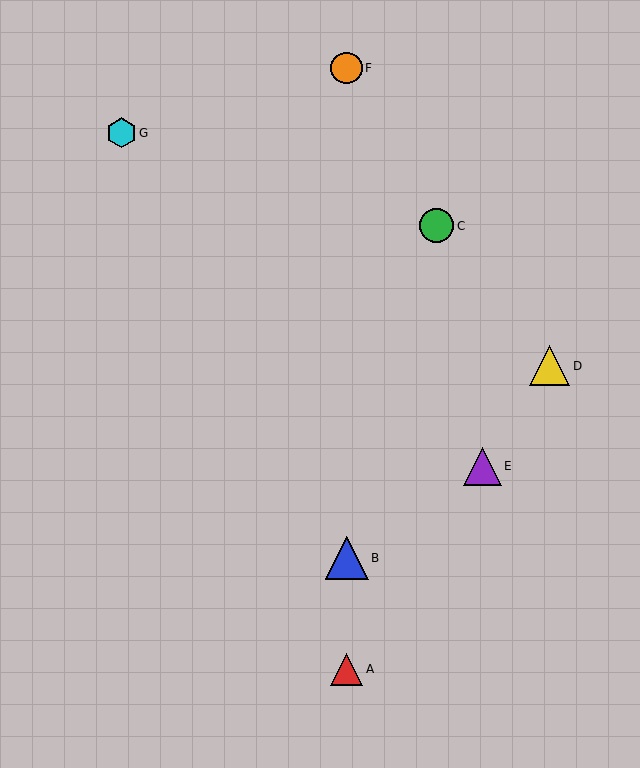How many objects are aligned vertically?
3 objects (A, B, F) are aligned vertically.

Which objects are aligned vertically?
Objects A, B, F are aligned vertically.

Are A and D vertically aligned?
No, A is at x≈347 and D is at x≈549.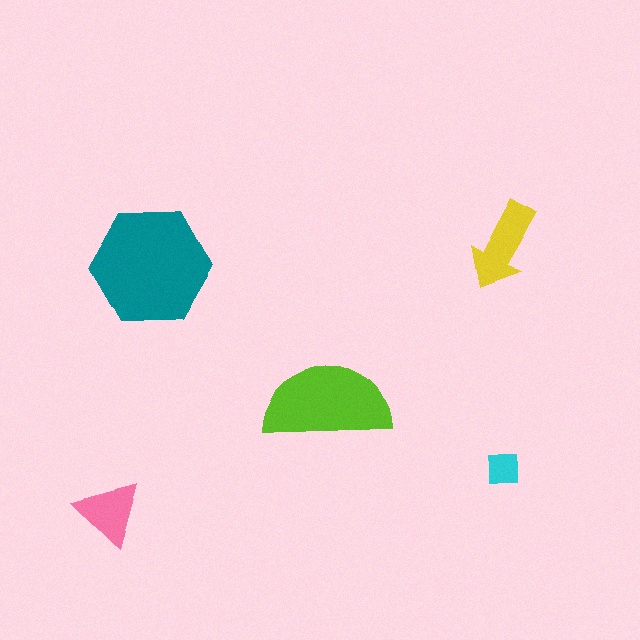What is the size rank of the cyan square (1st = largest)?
5th.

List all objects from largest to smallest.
The teal hexagon, the lime semicircle, the yellow arrow, the pink triangle, the cyan square.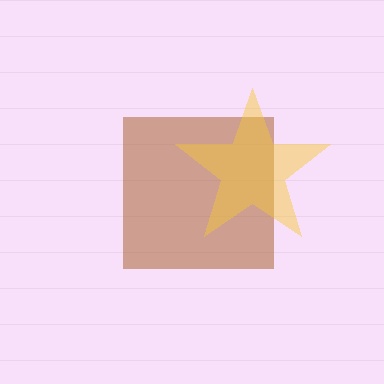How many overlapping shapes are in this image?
There are 2 overlapping shapes in the image.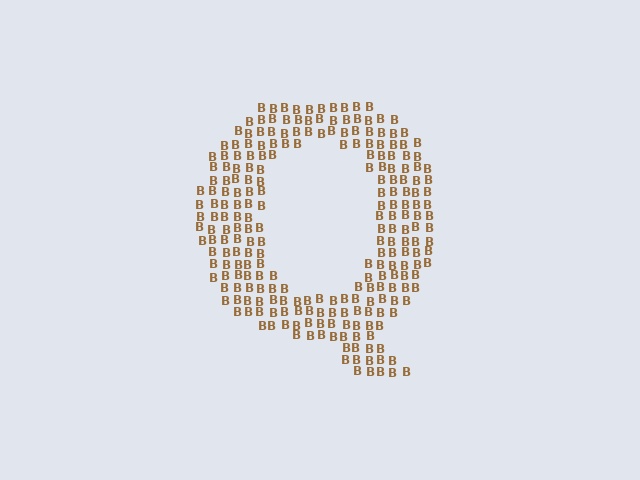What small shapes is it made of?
It is made of small letter B's.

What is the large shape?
The large shape is the letter Q.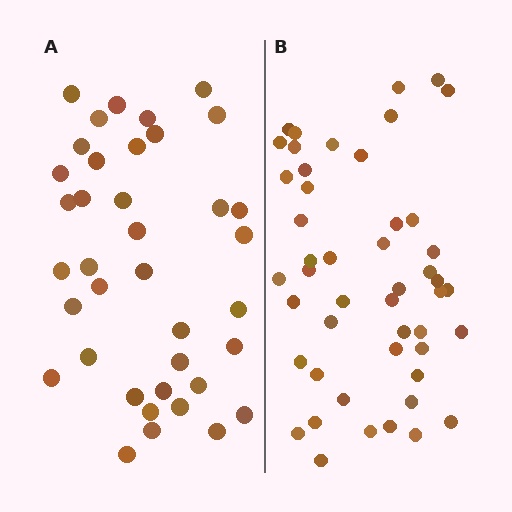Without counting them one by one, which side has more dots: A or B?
Region B (the right region) has more dots.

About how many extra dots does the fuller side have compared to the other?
Region B has roughly 10 or so more dots than region A.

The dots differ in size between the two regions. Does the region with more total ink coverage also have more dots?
No. Region A has more total ink coverage because its dots are larger, but region B actually contains more individual dots. Total area can be misleading — the number of items is what matters here.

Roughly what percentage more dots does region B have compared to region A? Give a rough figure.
About 25% more.